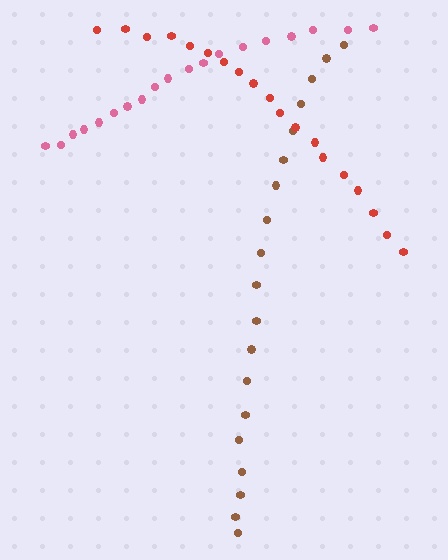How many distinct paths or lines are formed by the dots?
There are 3 distinct paths.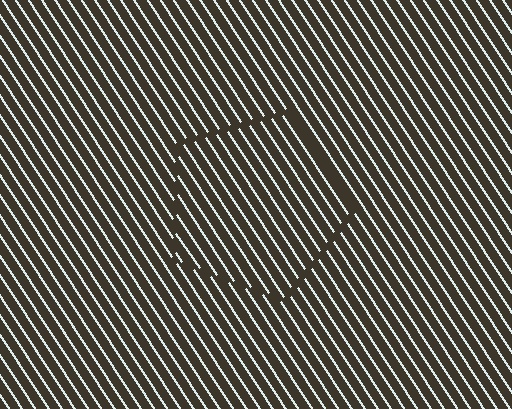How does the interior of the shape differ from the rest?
The interior of the shape contains the same grating, shifted by half a period — the contour is defined by the phase discontinuity where line-ends from the inner and outer gratings abut.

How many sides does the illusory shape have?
5 sides — the line-ends trace a pentagon.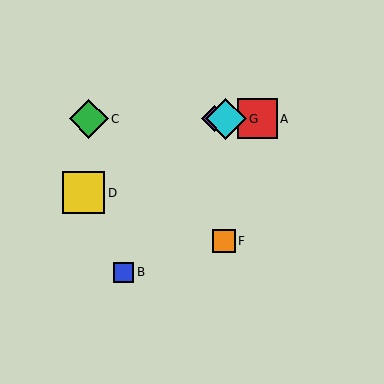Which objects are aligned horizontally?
Objects A, C, E, G are aligned horizontally.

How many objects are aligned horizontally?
4 objects (A, C, E, G) are aligned horizontally.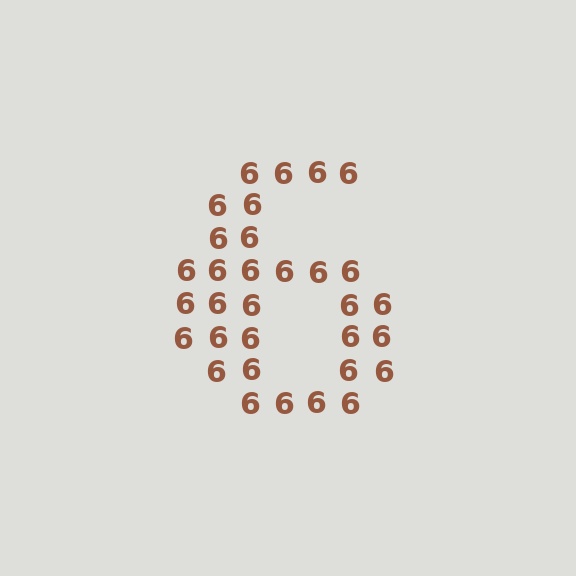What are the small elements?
The small elements are digit 6's.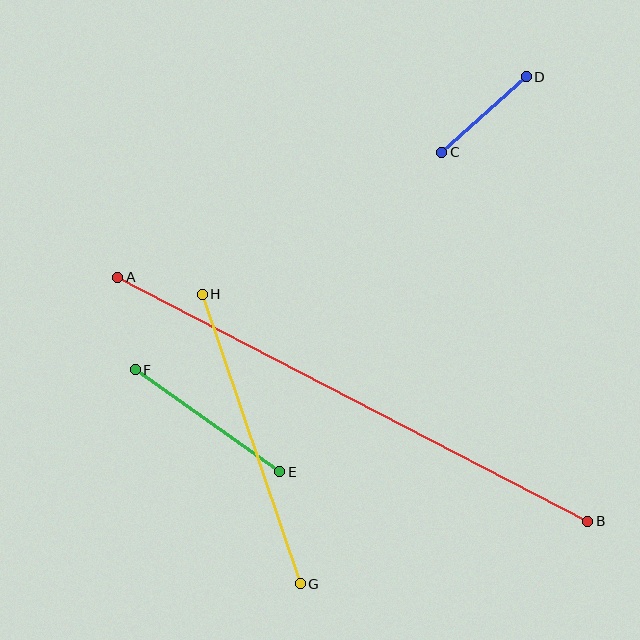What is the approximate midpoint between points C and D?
The midpoint is at approximately (484, 114) pixels.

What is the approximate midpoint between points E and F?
The midpoint is at approximately (207, 421) pixels.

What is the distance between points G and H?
The distance is approximately 305 pixels.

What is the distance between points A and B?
The distance is approximately 530 pixels.